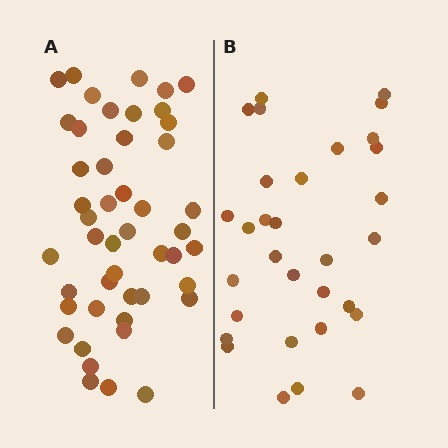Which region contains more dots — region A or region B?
Region A (the left region) has more dots.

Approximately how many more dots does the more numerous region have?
Region A has approximately 15 more dots than region B.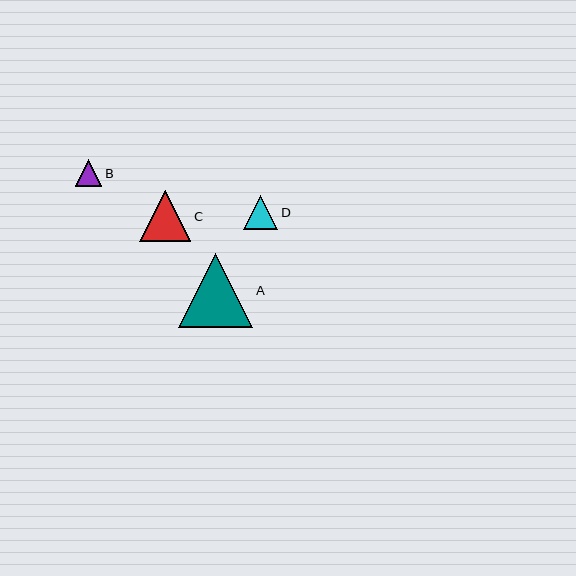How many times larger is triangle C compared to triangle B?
Triangle C is approximately 1.9 times the size of triangle B.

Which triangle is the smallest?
Triangle B is the smallest with a size of approximately 27 pixels.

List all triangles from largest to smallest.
From largest to smallest: A, C, D, B.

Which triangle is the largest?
Triangle A is the largest with a size of approximately 74 pixels.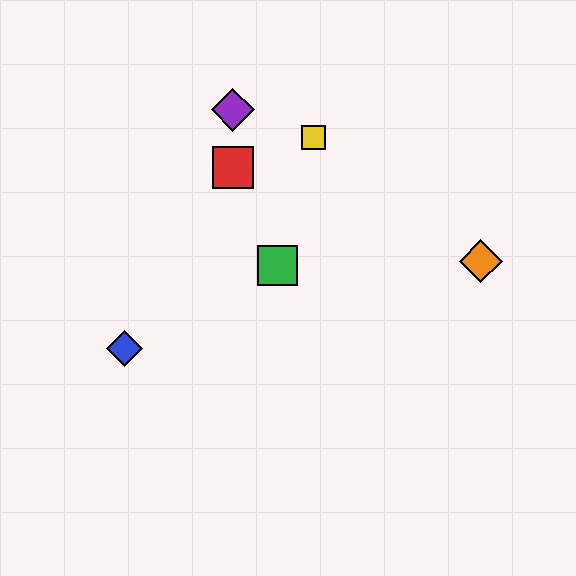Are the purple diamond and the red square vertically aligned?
Yes, both are at x≈233.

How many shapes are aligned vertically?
2 shapes (the red square, the purple diamond) are aligned vertically.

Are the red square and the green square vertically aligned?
No, the red square is at x≈233 and the green square is at x≈277.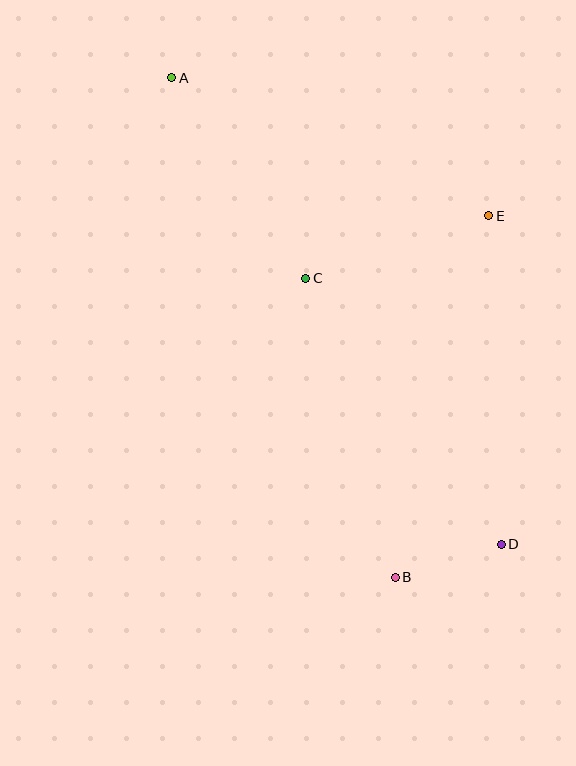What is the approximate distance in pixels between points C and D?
The distance between C and D is approximately 330 pixels.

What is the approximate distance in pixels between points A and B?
The distance between A and B is approximately 547 pixels.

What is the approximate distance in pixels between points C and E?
The distance between C and E is approximately 193 pixels.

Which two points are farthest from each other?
Points A and D are farthest from each other.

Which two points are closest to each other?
Points B and D are closest to each other.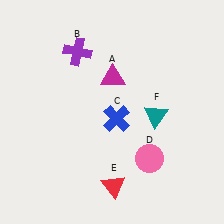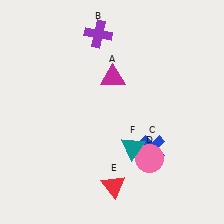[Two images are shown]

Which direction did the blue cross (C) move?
The blue cross (C) moved right.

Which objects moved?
The objects that moved are: the purple cross (B), the blue cross (C), the teal triangle (F).